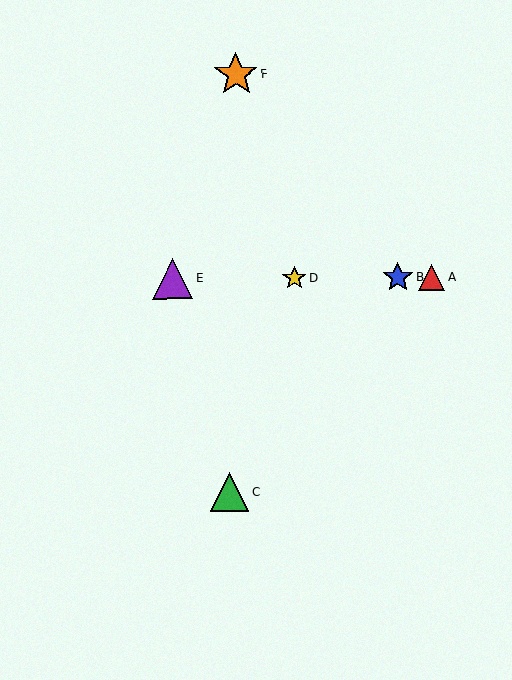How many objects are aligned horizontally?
4 objects (A, B, D, E) are aligned horizontally.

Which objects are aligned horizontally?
Objects A, B, D, E are aligned horizontally.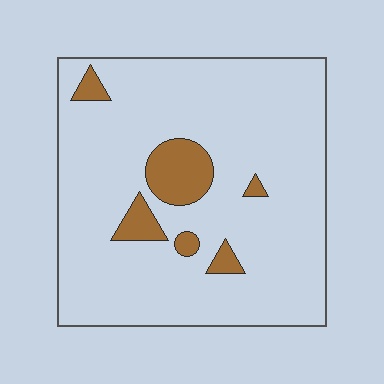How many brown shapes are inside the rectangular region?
6.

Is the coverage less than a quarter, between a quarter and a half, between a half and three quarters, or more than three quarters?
Less than a quarter.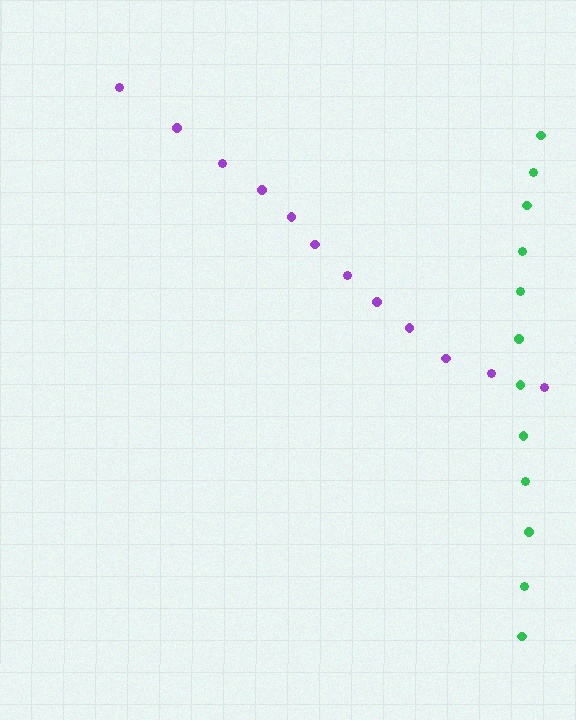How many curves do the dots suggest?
There are 2 distinct paths.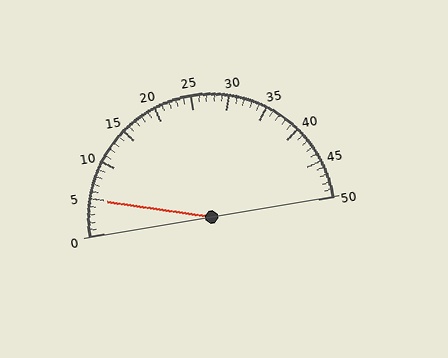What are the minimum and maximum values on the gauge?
The gauge ranges from 0 to 50.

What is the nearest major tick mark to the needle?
The nearest major tick mark is 5.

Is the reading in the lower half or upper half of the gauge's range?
The reading is in the lower half of the range (0 to 50).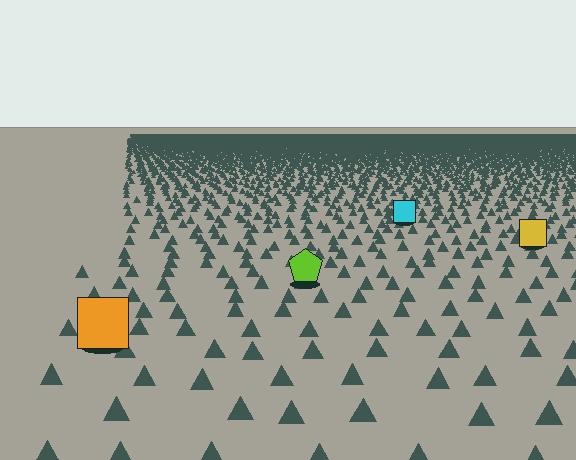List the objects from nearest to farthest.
From nearest to farthest: the orange square, the lime pentagon, the yellow square, the cyan square.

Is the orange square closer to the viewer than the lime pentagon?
Yes. The orange square is closer — you can tell from the texture gradient: the ground texture is coarser near it.